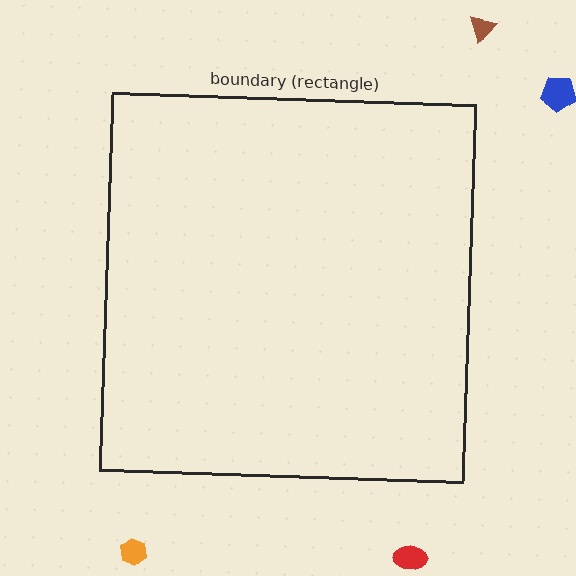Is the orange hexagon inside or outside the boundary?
Outside.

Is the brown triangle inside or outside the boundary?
Outside.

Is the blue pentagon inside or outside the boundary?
Outside.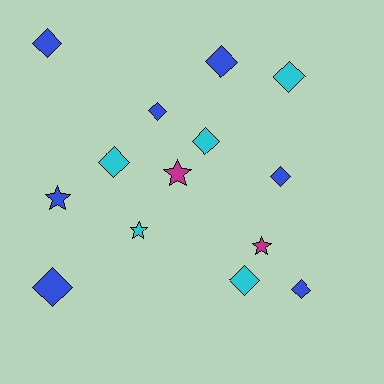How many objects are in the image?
There are 14 objects.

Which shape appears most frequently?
Diamond, with 10 objects.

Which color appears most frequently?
Blue, with 7 objects.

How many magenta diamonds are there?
There are no magenta diamonds.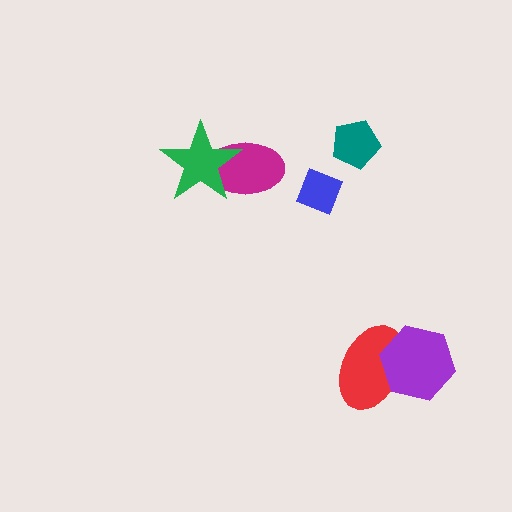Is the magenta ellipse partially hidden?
Yes, it is partially covered by another shape.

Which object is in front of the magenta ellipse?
The green star is in front of the magenta ellipse.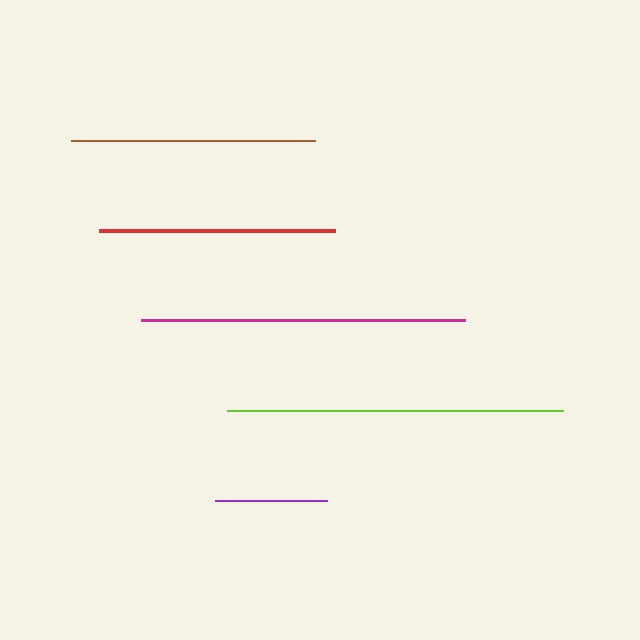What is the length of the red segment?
The red segment is approximately 236 pixels long.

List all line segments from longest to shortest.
From longest to shortest: lime, magenta, brown, red, purple.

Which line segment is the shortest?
The purple line is the shortest at approximately 112 pixels.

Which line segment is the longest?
The lime line is the longest at approximately 336 pixels.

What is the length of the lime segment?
The lime segment is approximately 336 pixels long.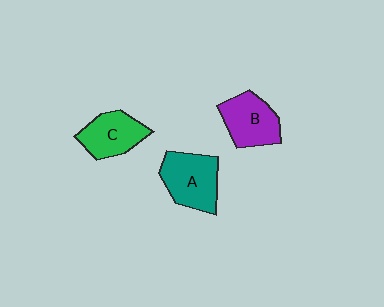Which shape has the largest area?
Shape A (teal).